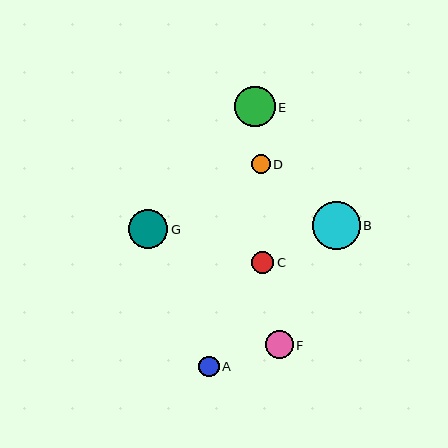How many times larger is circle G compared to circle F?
Circle G is approximately 1.4 times the size of circle F.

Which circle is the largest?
Circle B is the largest with a size of approximately 48 pixels.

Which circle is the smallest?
Circle D is the smallest with a size of approximately 19 pixels.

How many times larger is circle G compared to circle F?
Circle G is approximately 1.4 times the size of circle F.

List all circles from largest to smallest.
From largest to smallest: B, E, G, F, C, A, D.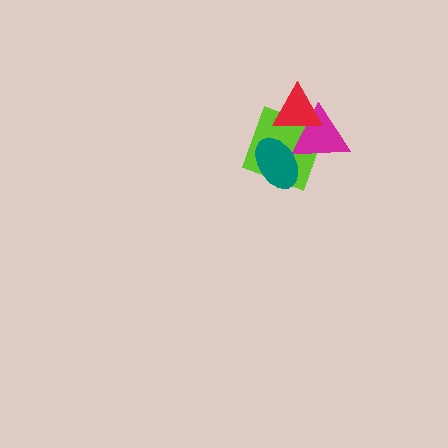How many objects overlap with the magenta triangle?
3 objects overlap with the magenta triangle.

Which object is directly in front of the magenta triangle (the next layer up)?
The red triangle is directly in front of the magenta triangle.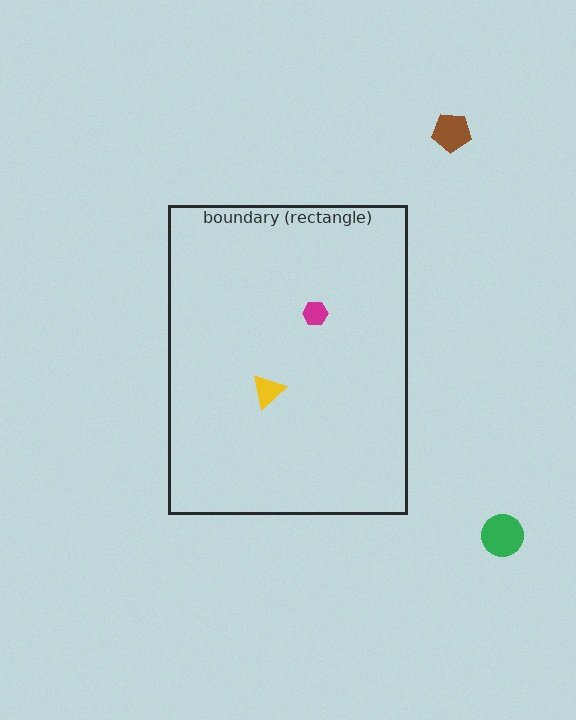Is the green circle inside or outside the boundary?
Outside.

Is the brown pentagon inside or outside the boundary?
Outside.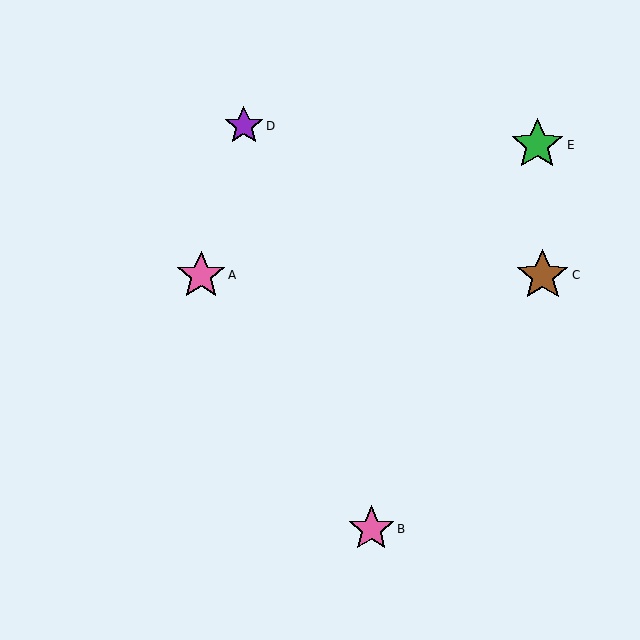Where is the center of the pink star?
The center of the pink star is at (201, 275).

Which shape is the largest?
The green star (labeled E) is the largest.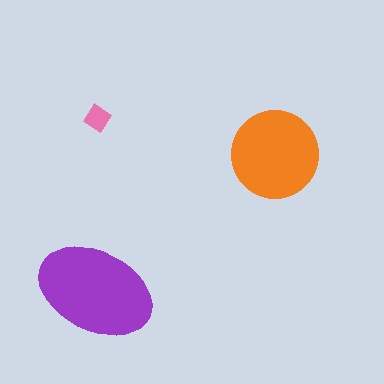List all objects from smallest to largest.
The pink diamond, the orange circle, the purple ellipse.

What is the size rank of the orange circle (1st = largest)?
2nd.